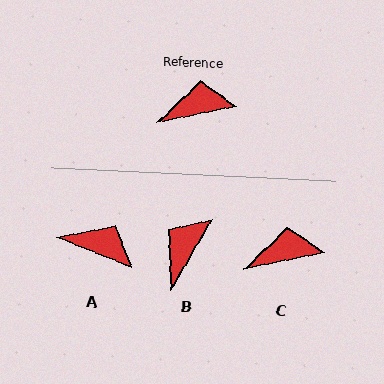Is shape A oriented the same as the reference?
No, it is off by about 34 degrees.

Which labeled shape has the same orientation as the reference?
C.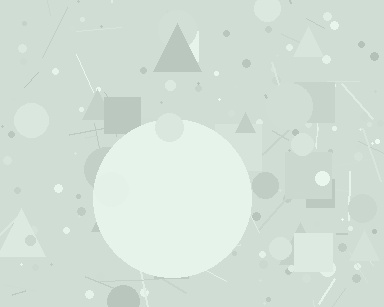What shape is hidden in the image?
A circle is hidden in the image.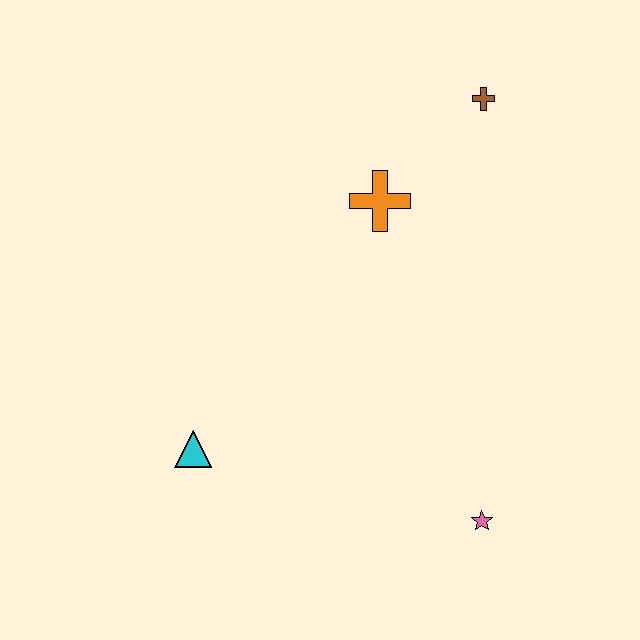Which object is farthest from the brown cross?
The cyan triangle is farthest from the brown cross.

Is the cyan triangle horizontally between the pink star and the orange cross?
No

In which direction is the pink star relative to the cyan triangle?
The pink star is to the right of the cyan triangle.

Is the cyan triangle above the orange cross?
No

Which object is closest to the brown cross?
The orange cross is closest to the brown cross.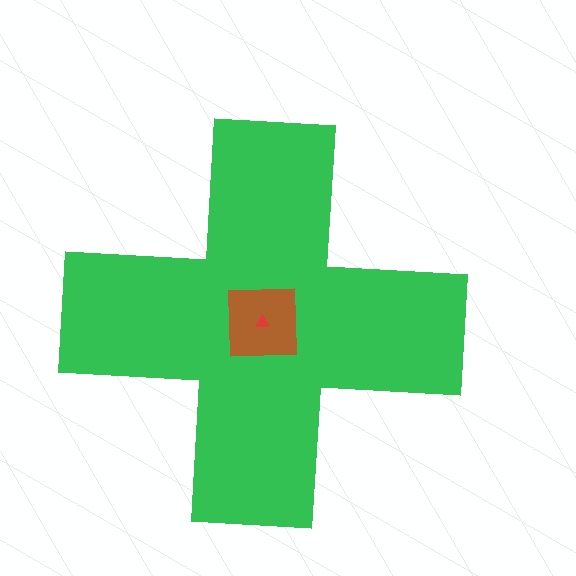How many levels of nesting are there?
3.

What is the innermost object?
The red triangle.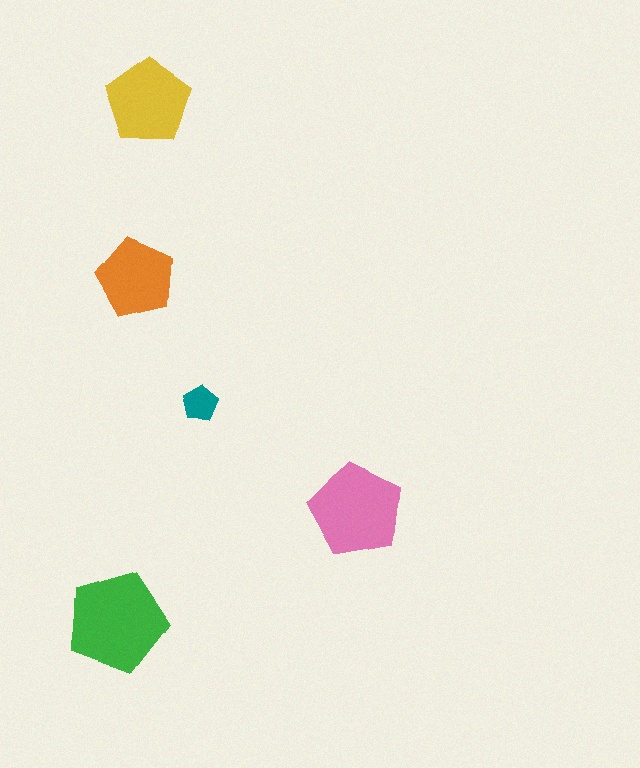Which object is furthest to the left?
The green pentagon is leftmost.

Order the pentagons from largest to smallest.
the green one, the pink one, the yellow one, the orange one, the teal one.